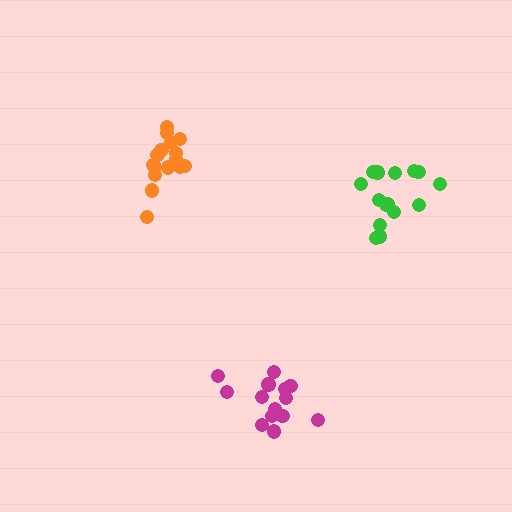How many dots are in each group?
Group 1: 14 dots, Group 2: 15 dots, Group 3: 16 dots (45 total).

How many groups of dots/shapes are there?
There are 3 groups.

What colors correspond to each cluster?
The clusters are colored: magenta, green, orange.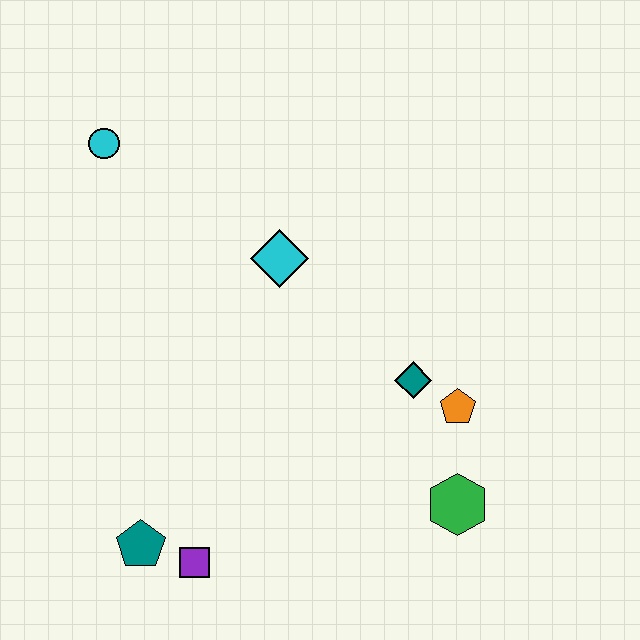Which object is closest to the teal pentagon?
The purple square is closest to the teal pentagon.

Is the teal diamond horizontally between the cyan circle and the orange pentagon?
Yes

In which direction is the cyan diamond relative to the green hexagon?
The cyan diamond is above the green hexagon.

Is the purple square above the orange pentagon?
No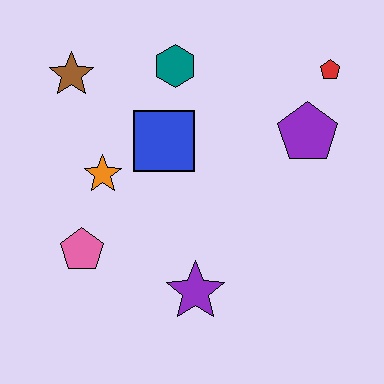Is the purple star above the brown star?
No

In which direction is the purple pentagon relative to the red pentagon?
The purple pentagon is below the red pentagon.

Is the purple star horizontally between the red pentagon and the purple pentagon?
No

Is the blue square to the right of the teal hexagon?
No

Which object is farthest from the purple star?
The red pentagon is farthest from the purple star.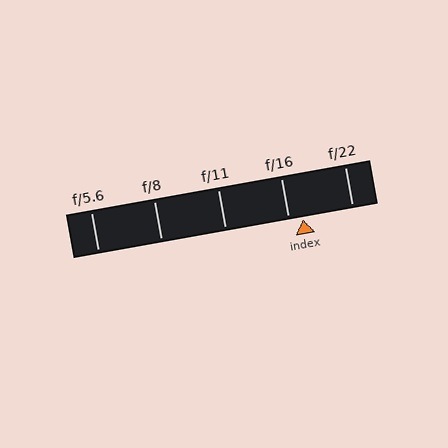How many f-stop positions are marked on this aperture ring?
There are 5 f-stop positions marked.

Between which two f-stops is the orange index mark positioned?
The index mark is between f/16 and f/22.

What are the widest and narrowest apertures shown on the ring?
The widest aperture shown is f/5.6 and the narrowest is f/22.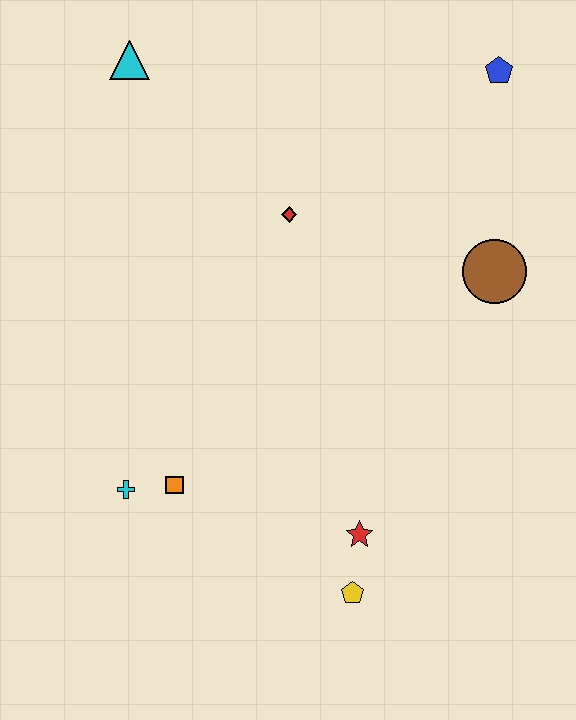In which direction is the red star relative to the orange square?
The red star is to the right of the orange square.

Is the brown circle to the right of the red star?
Yes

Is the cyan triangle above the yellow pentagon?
Yes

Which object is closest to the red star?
The yellow pentagon is closest to the red star.